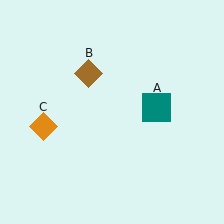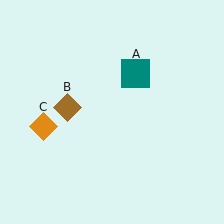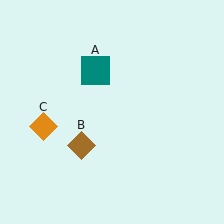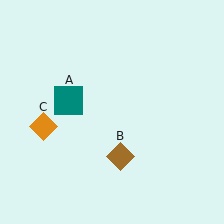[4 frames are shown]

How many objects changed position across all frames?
2 objects changed position: teal square (object A), brown diamond (object B).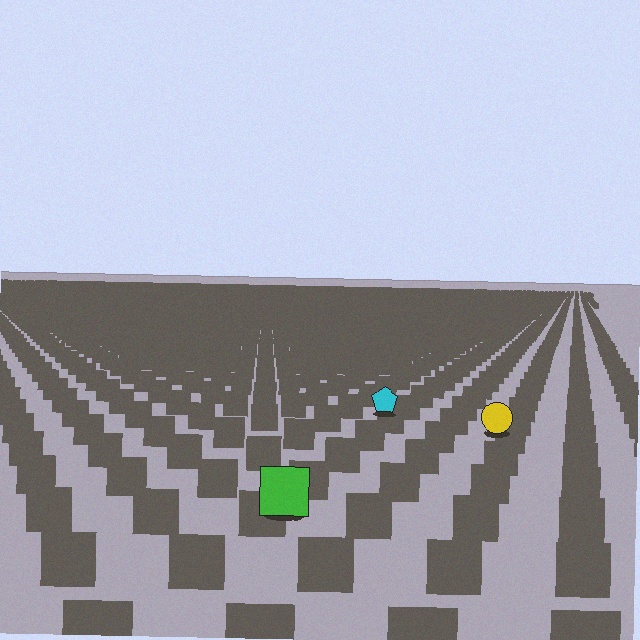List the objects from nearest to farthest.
From nearest to farthest: the green square, the yellow circle, the cyan pentagon.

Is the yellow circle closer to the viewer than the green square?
No. The green square is closer — you can tell from the texture gradient: the ground texture is coarser near it.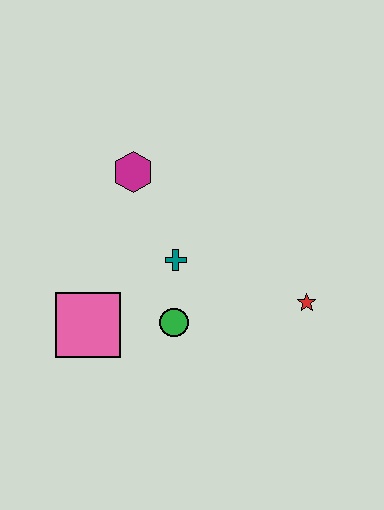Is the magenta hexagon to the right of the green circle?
No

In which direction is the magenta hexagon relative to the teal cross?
The magenta hexagon is above the teal cross.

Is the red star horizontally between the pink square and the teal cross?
No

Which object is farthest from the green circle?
The magenta hexagon is farthest from the green circle.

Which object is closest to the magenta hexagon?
The teal cross is closest to the magenta hexagon.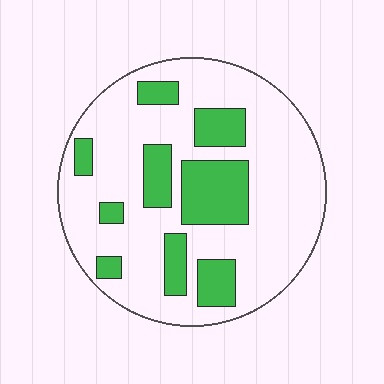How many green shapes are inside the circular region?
9.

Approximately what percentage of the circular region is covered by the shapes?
Approximately 25%.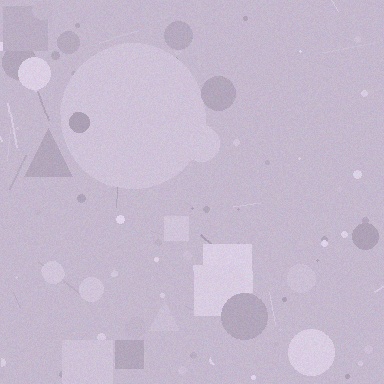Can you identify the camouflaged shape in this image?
The camouflaged shape is a circle.